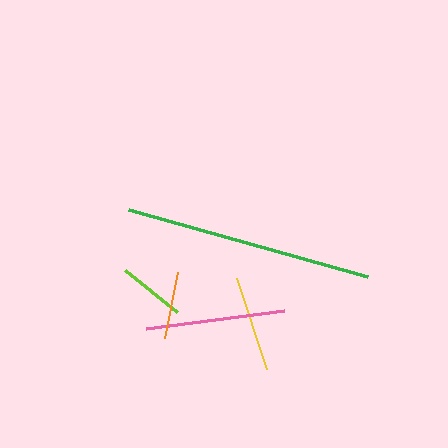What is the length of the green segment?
The green segment is approximately 248 pixels long.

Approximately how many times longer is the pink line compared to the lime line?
The pink line is approximately 2.1 times the length of the lime line.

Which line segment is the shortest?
The lime line is the shortest at approximately 67 pixels.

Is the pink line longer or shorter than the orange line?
The pink line is longer than the orange line.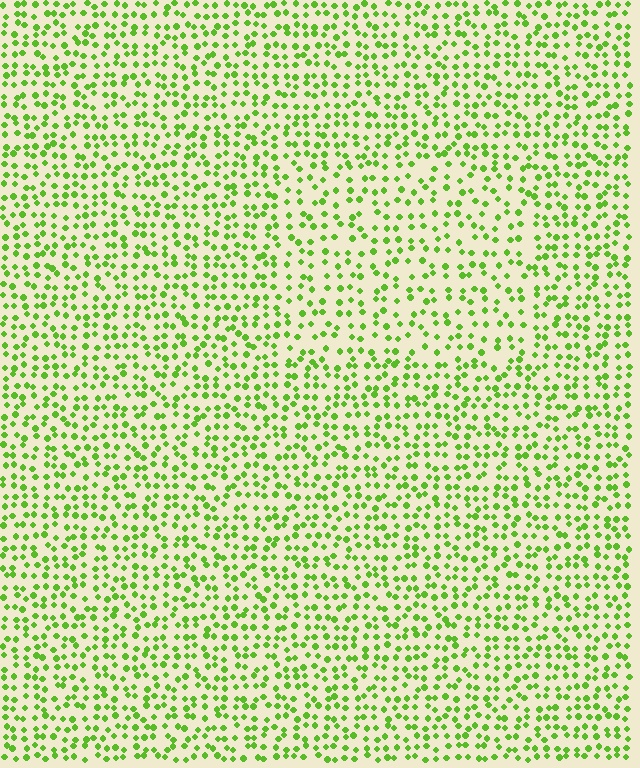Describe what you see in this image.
The image contains small lime elements arranged at two different densities. A rectangle-shaped region is visible where the elements are less densely packed than the surrounding area.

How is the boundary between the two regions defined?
The boundary is defined by a change in element density (approximately 1.5x ratio). All elements are the same color, size, and shape.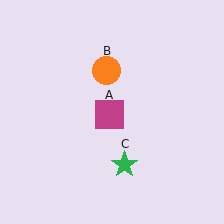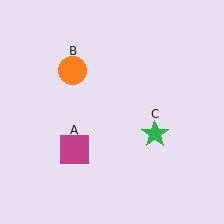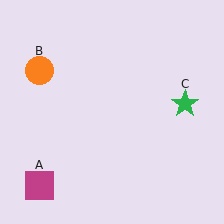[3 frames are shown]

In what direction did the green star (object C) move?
The green star (object C) moved up and to the right.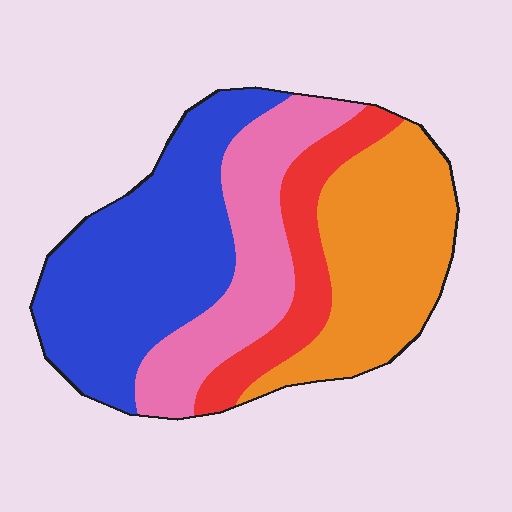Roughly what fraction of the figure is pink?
Pink takes up less than a quarter of the figure.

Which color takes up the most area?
Blue, at roughly 35%.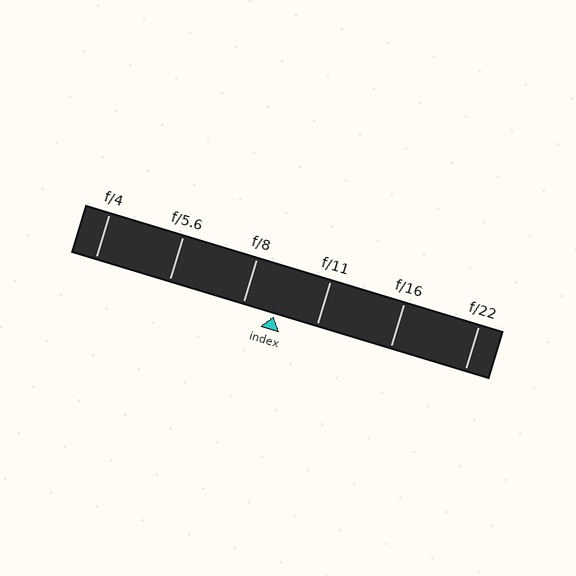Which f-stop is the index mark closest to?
The index mark is closest to f/8.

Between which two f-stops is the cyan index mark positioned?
The index mark is between f/8 and f/11.